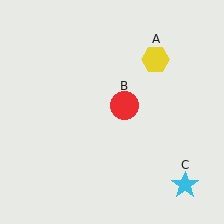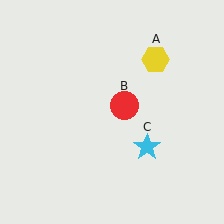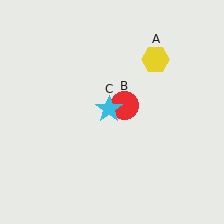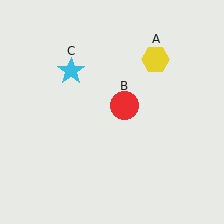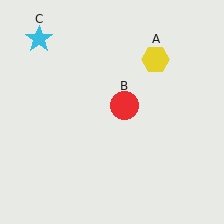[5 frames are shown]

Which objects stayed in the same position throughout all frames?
Yellow hexagon (object A) and red circle (object B) remained stationary.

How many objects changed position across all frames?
1 object changed position: cyan star (object C).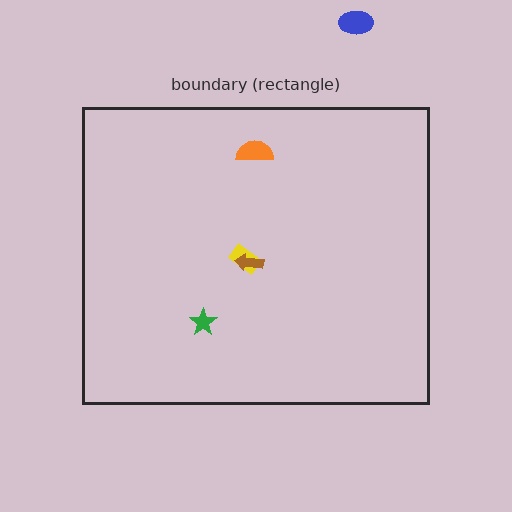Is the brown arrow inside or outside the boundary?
Inside.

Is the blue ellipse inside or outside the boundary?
Outside.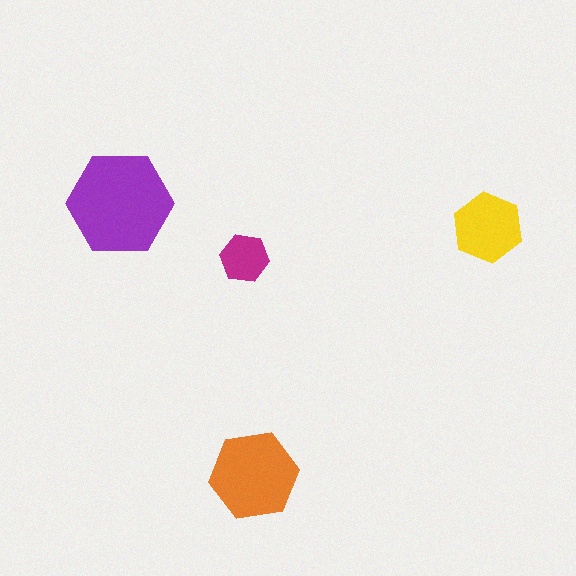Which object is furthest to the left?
The purple hexagon is leftmost.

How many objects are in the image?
There are 4 objects in the image.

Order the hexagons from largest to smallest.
the purple one, the orange one, the yellow one, the magenta one.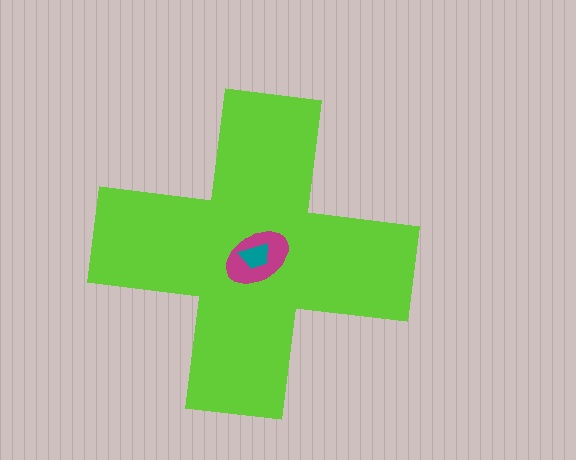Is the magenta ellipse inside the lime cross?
Yes.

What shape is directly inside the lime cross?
The magenta ellipse.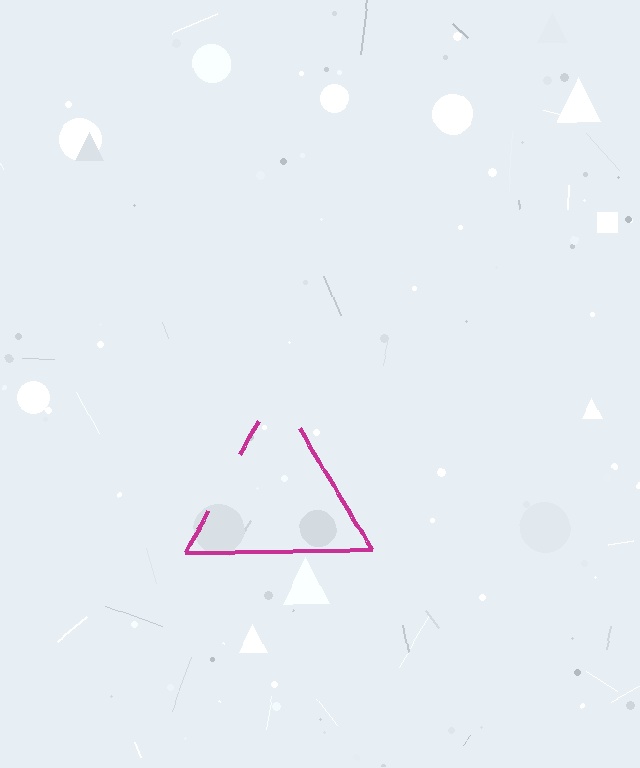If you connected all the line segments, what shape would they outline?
They would outline a triangle.